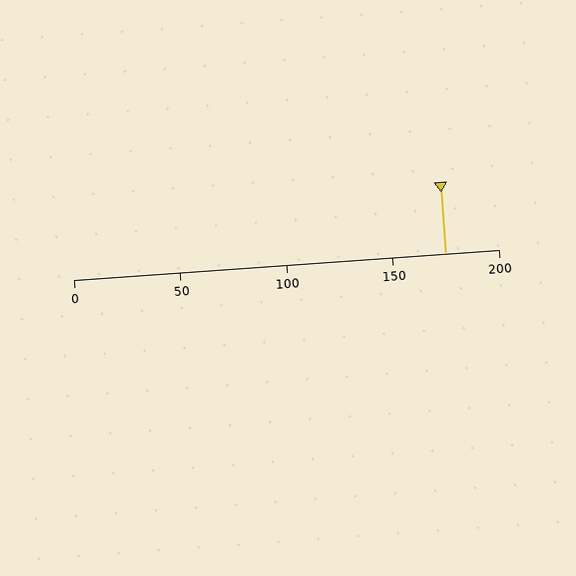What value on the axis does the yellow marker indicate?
The marker indicates approximately 175.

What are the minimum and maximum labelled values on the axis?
The axis runs from 0 to 200.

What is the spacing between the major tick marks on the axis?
The major ticks are spaced 50 apart.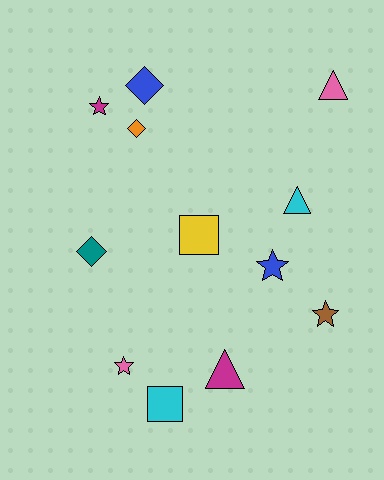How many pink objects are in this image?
There are 2 pink objects.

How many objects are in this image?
There are 12 objects.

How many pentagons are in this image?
There are no pentagons.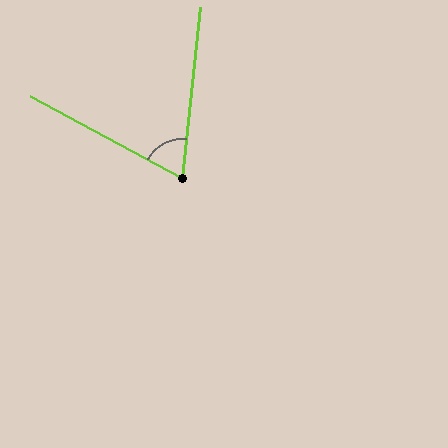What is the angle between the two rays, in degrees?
Approximately 68 degrees.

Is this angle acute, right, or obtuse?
It is acute.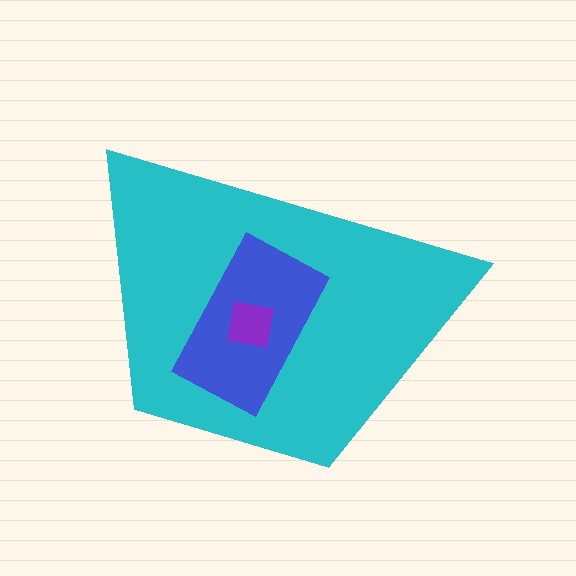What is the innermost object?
The purple square.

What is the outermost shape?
The cyan trapezoid.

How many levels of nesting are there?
3.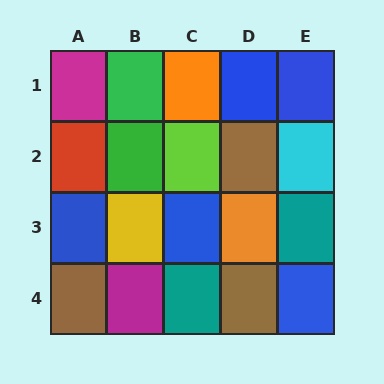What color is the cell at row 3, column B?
Yellow.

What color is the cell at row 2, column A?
Red.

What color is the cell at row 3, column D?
Orange.